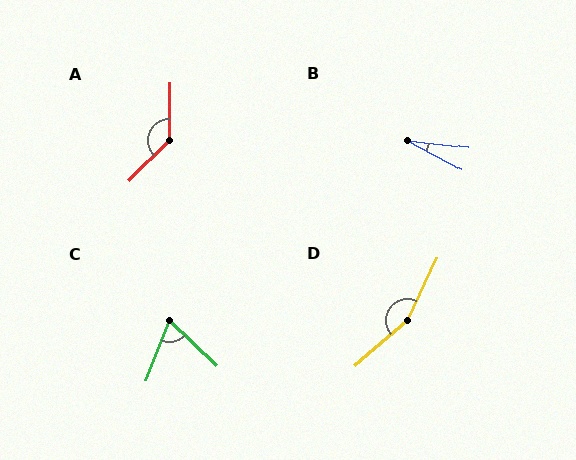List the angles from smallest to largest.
B (21°), C (67°), A (136°), D (156°).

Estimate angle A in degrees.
Approximately 136 degrees.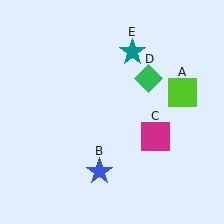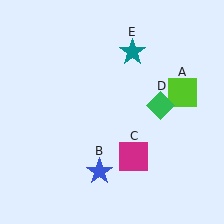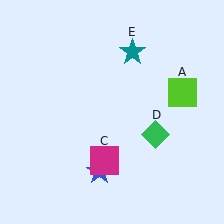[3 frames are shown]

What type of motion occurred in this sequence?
The magenta square (object C), green diamond (object D) rotated clockwise around the center of the scene.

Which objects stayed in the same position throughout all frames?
Lime square (object A) and blue star (object B) and teal star (object E) remained stationary.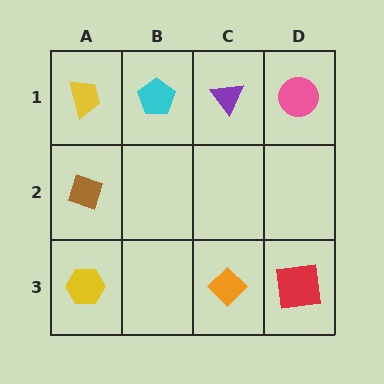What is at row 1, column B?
A cyan pentagon.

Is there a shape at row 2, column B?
No, that cell is empty.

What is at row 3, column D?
A red square.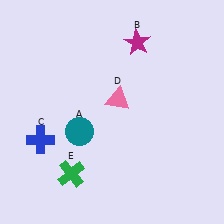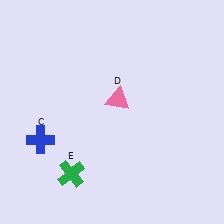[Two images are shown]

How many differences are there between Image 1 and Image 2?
There are 2 differences between the two images.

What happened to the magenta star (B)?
The magenta star (B) was removed in Image 2. It was in the top-right area of Image 1.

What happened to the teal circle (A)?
The teal circle (A) was removed in Image 2. It was in the bottom-left area of Image 1.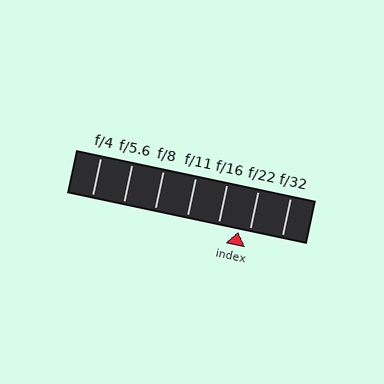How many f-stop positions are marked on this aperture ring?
There are 7 f-stop positions marked.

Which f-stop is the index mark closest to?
The index mark is closest to f/22.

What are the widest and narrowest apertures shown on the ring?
The widest aperture shown is f/4 and the narrowest is f/32.